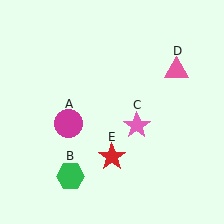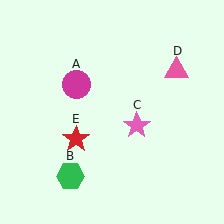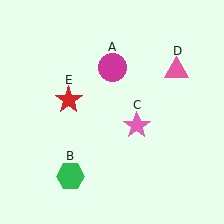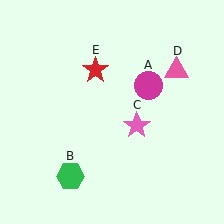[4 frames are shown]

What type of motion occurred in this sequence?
The magenta circle (object A), red star (object E) rotated clockwise around the center of the scene.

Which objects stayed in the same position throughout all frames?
Green hexagon (object B) and pink star (object C) and pink triangle (object D) remained stationary.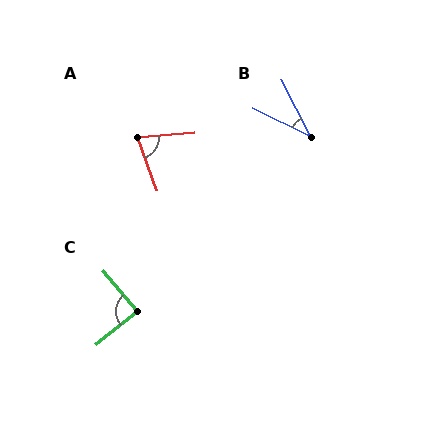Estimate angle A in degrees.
Approximately 74 degrees.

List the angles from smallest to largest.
B (37°), A (74°), C (89°).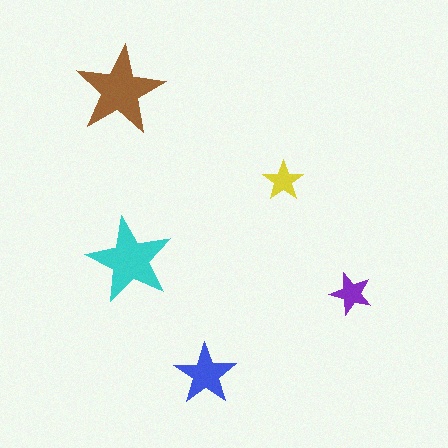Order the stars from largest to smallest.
the brown one, the cyan one, the blue one, the purple one, the yellow one.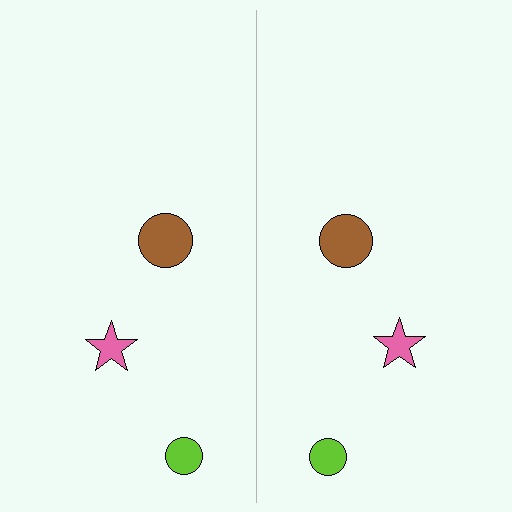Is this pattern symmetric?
Yes, this pattern has bilateral (reflection) symmetry.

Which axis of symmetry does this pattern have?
The pattern has a vertical axis of symmetry running through the center of the image.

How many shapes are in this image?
There are 6 shapes in this image.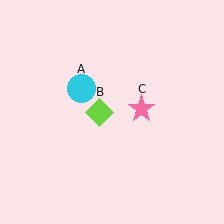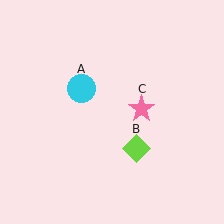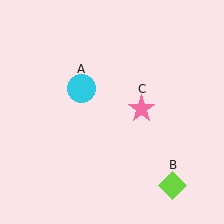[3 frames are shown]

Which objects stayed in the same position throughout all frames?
Cyan circle (object A) and pink star (object C) remained stationary.